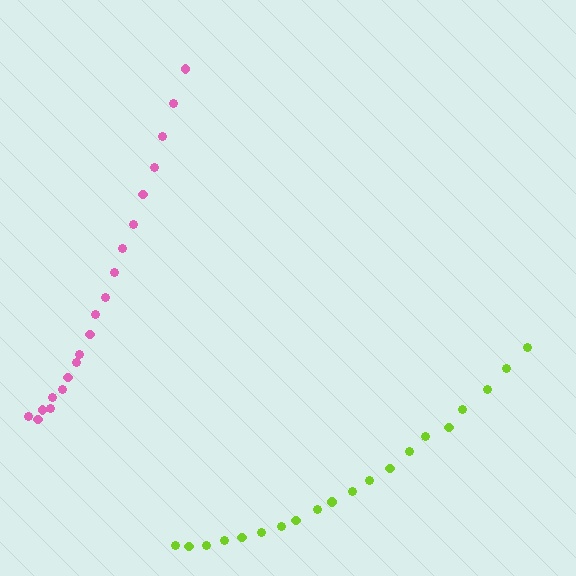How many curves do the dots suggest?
There are 2 distinct paths.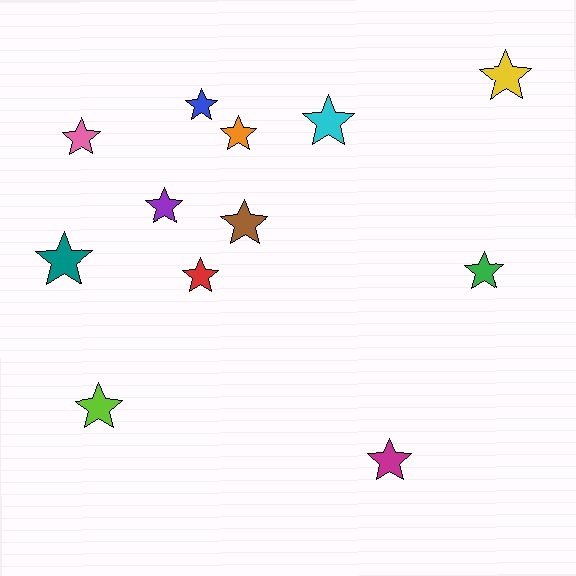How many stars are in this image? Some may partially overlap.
There are 12 stars.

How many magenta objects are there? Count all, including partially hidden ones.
There is 1 magenta object.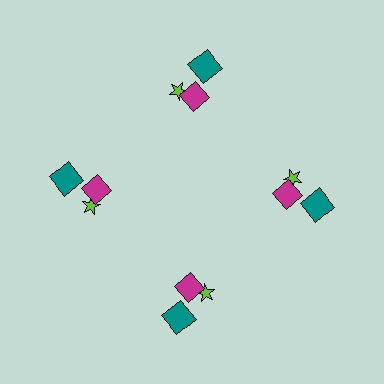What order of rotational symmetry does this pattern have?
This pattern has 4-fold rotational symmetry.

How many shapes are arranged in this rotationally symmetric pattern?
There are 12 shapes, arranged in 4 groups of 3.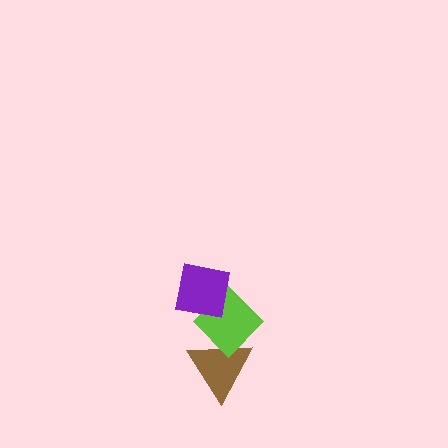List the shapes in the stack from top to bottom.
From top to bottom: the purple square, the lime diamond, the brown triangle.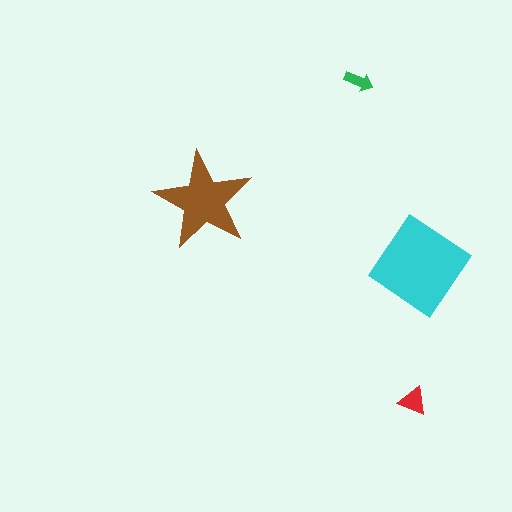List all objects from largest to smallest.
The cyan diamond, the brown star, the red triangle, the green arrow.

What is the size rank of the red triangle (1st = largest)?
3rd.